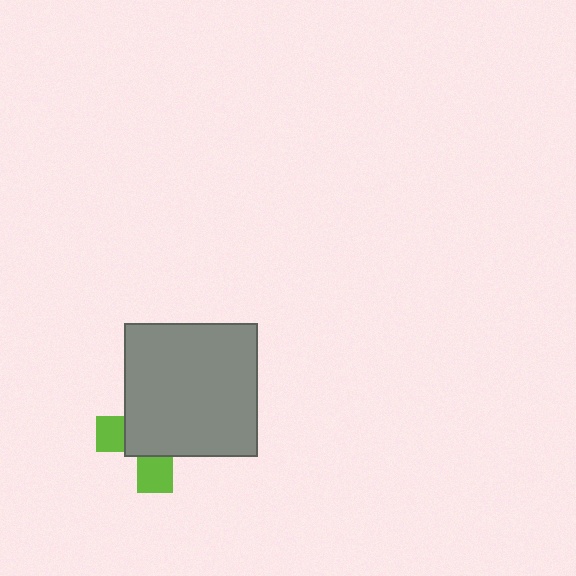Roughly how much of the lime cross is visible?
A small part of it is visible (roughly 32%).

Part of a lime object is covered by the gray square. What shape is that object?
It is a cross.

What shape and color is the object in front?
The object in front is a gray square.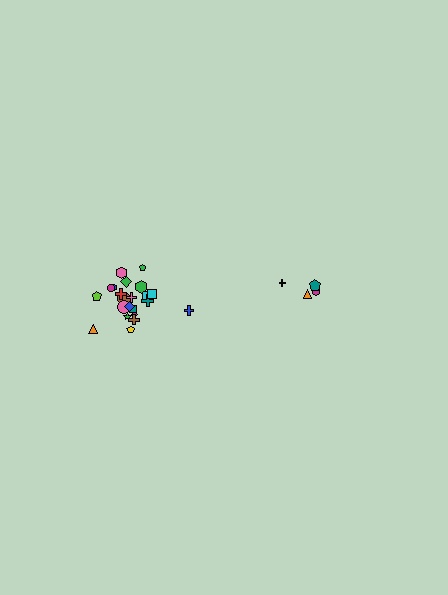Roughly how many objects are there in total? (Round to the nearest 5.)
Roughly 25 objects in total.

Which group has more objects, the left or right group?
The left group.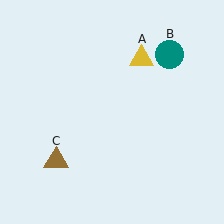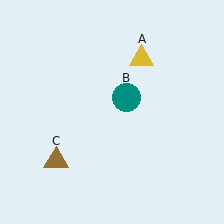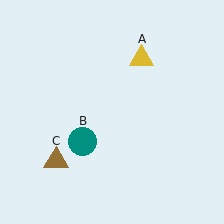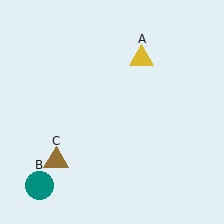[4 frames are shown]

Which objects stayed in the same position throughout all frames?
Yellow triangle (object A) and brown triangle (object C) remained stationary.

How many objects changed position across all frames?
1 object changed position: teal circle (object B).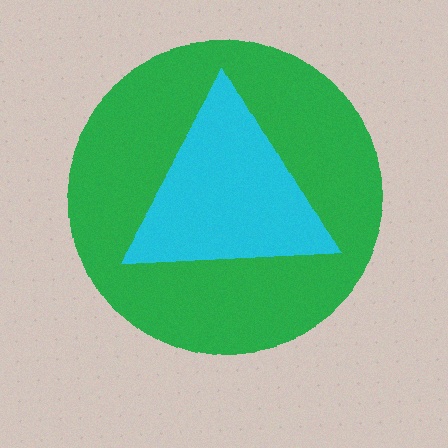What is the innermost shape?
The cyan triangle.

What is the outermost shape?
The green circle.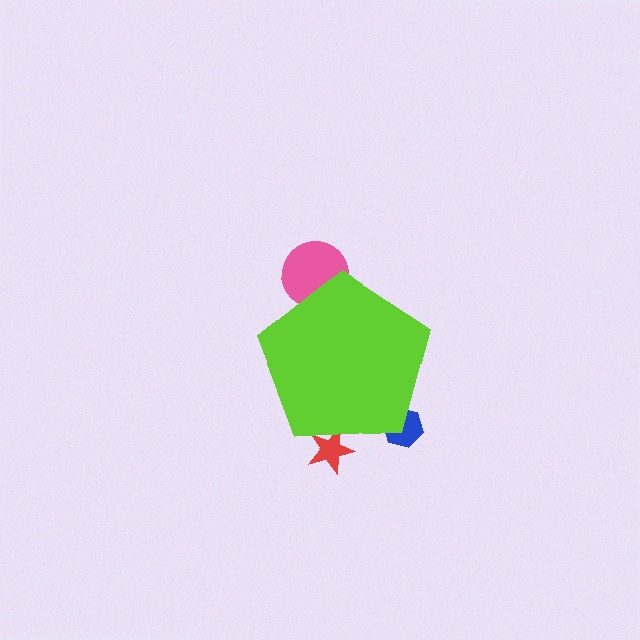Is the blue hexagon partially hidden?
Yes, the blue hexagon is partially hidden behind the lime pentagon.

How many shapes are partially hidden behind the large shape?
3 shapes are partially hidden.